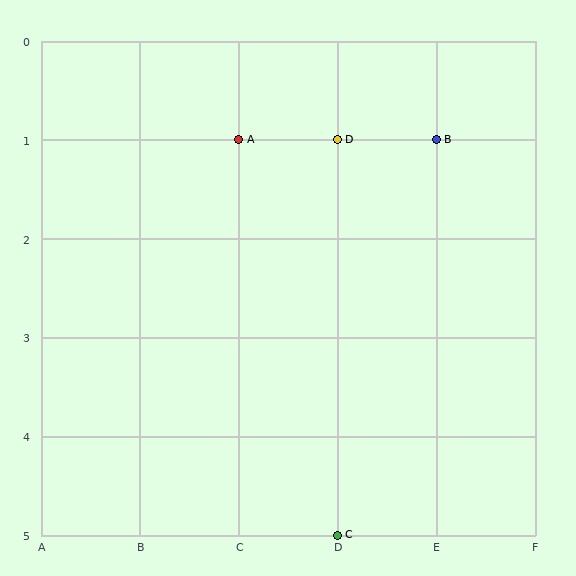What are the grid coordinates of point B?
Point B is at grid coordinates (E, 1).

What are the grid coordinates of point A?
Point A is at grid coordinates (C, 1).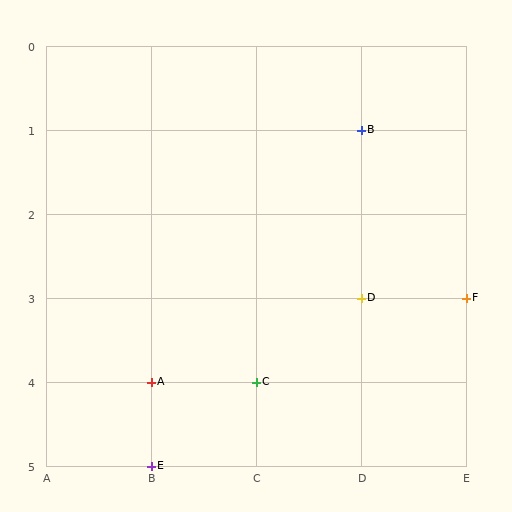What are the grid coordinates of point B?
Point B is at grid coordinates (D, 1).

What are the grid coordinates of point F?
Point F is at grid coordinates (E, 3).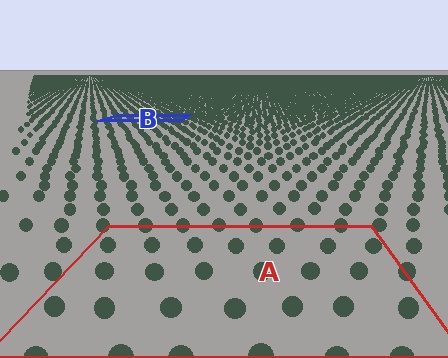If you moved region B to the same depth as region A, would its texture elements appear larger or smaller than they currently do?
They would appear larger. At a closer depth, the same texture elements are projected at a bigger on-screen size.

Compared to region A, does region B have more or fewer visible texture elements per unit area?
Region B has more texture elements per unit area — they are packed more densely because it is farther away.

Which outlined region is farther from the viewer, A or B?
Region B is farther from the viewer — the texture elements inside it appear smaller and more densely packed.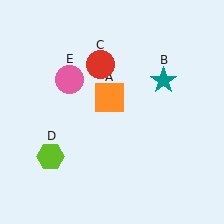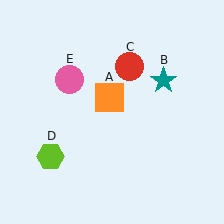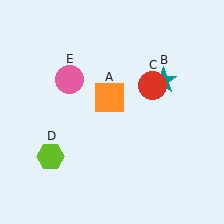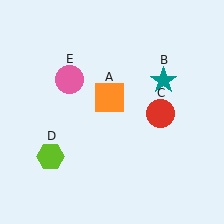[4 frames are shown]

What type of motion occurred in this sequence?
The red circle (object C) rotated clockwise around the center of the scene.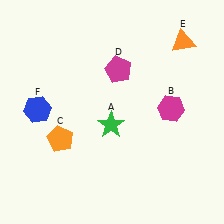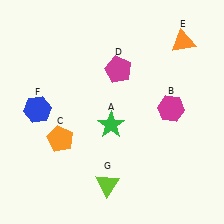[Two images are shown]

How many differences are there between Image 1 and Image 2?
There is 1 difference between the two images.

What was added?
A lime triangle (G) was added in Image 2.